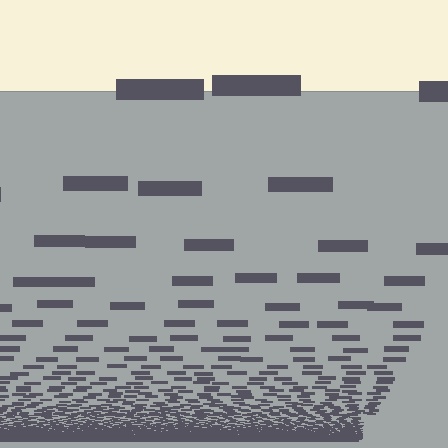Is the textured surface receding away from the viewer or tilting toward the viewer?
The surface appears to tilt toward the viewer. Texture elements get larger and sparser toward the top.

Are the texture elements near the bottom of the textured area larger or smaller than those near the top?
Smaller. The gradient is inverted — elements near the bottom are smaller and denser.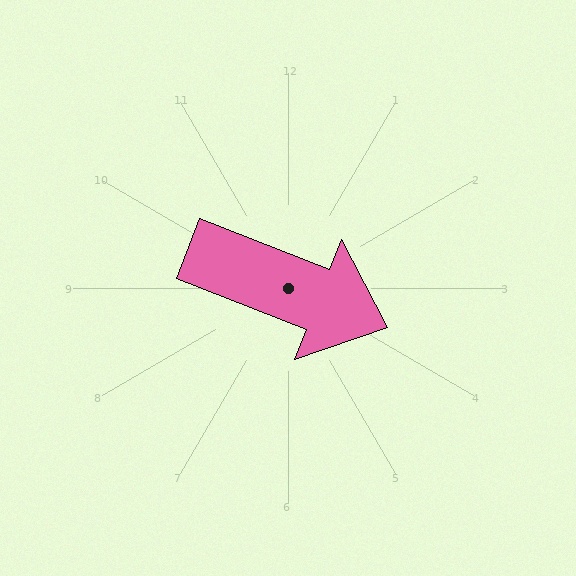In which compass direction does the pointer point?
East.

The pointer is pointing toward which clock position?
Roughly 4 o'clock.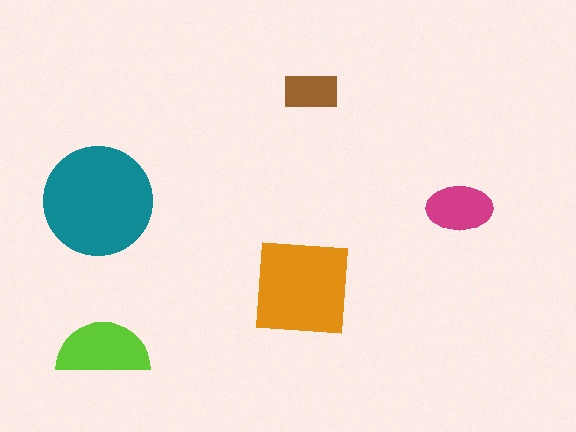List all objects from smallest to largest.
The brown rectangle, the magenta ellipse, the lime semicircle, the orange square, the teal circle.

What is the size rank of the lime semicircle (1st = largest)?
3rd.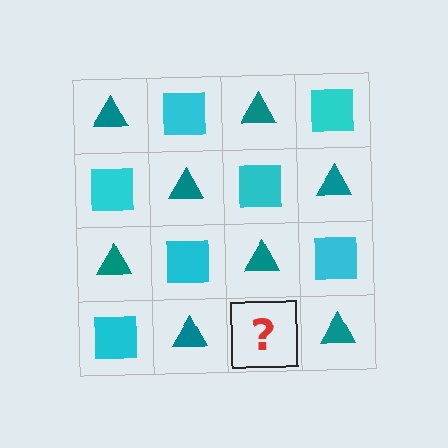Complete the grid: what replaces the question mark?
The question mark should be replaced with a cyan square.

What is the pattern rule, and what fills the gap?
The rule is that it alternates teal triangle and cyan square in a checkerboard pattern. The gap should be filled with a cyan square.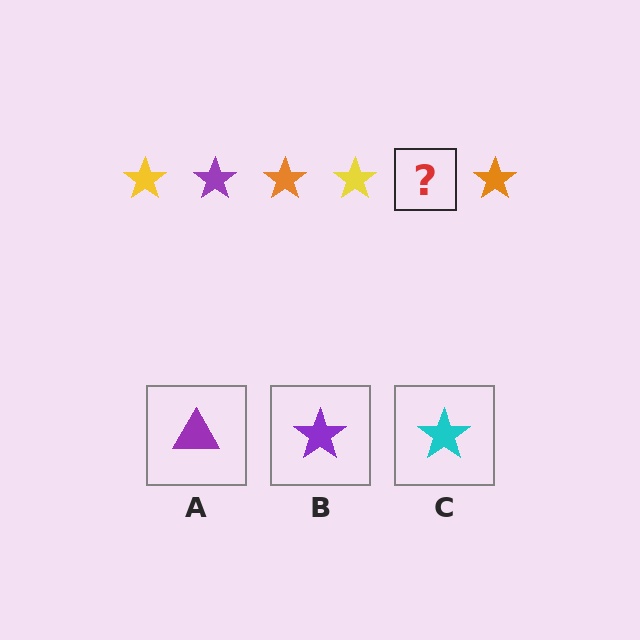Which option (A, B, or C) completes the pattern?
B.